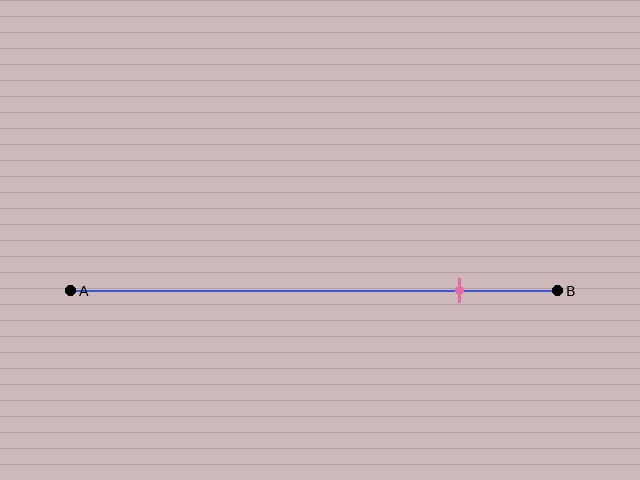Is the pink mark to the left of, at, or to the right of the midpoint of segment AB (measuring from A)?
The pink mark is to the right of the midpoint of segment AB.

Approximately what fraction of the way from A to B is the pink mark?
The pink mark is approximately 80% of the way from A to B.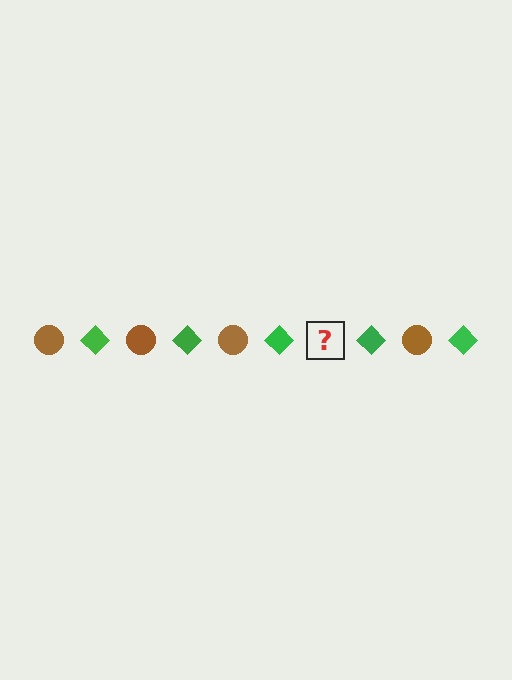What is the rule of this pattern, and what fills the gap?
The rule is that the pattern alternates between brown circle and green diamond. The gap should be filled with a brown circle.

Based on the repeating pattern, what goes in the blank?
The blank should be a brown circle.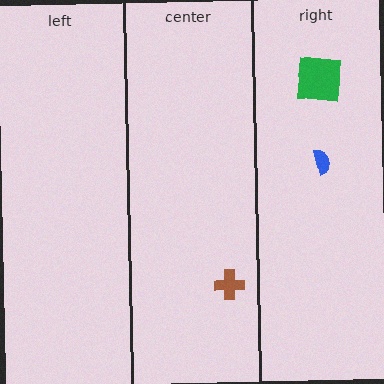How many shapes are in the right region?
2.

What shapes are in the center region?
The brown cross.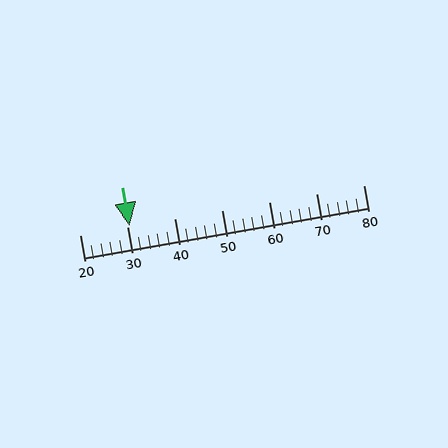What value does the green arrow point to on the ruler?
The green arrow points to approximately 31.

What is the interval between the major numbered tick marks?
The major tick marks are spaced 10 units apart.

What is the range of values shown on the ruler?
The ruler shows values from 20 to 80.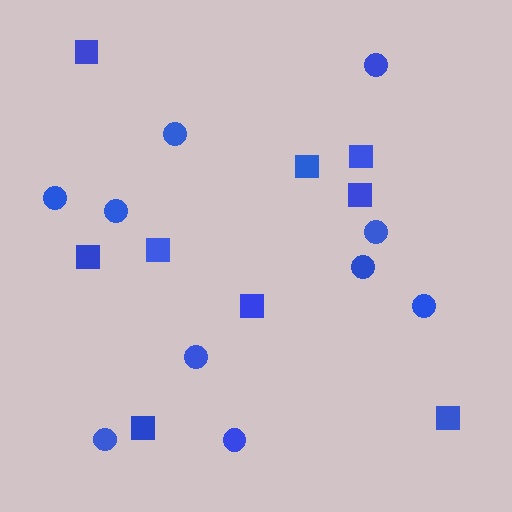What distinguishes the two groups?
There are 2 groups: one group of circles (10) and one group of squares (9).